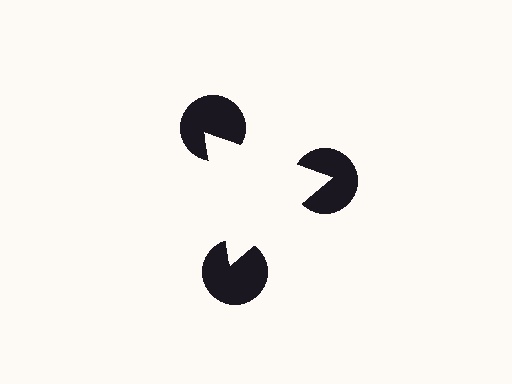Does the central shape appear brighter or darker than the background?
It typically appears slightly brighter than the background, even though no actual brightness change is drawn.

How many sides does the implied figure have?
3 sides.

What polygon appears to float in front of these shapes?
An illusory triangle — its edges are inferred from the aligned wedge cuts in the pac-man discs, not physically drawn.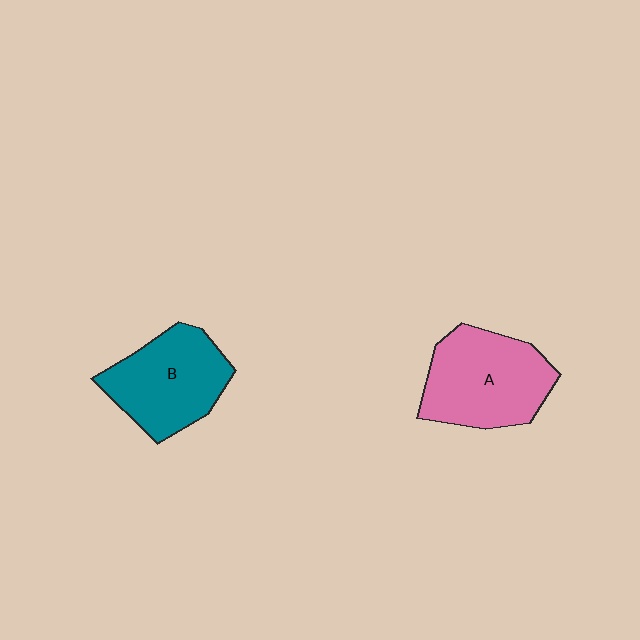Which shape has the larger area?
Shape A (pink).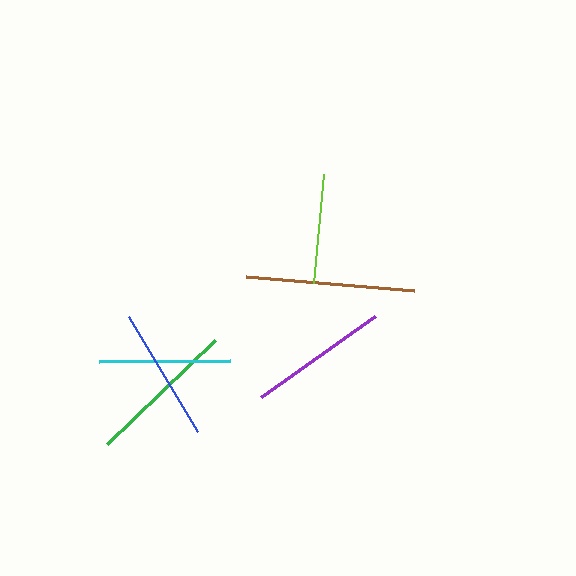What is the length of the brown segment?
The brown segment is approximately 169 pixels long.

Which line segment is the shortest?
The lime line is the shortest at approximately 110 pixels.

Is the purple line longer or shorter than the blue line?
The purple line is longer than the blue line.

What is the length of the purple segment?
The purple segment is approximately 140 pixels long.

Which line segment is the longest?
The brown line is the longest at approximately 169 pixels.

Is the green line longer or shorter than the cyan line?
The green line is longer than the cyan line.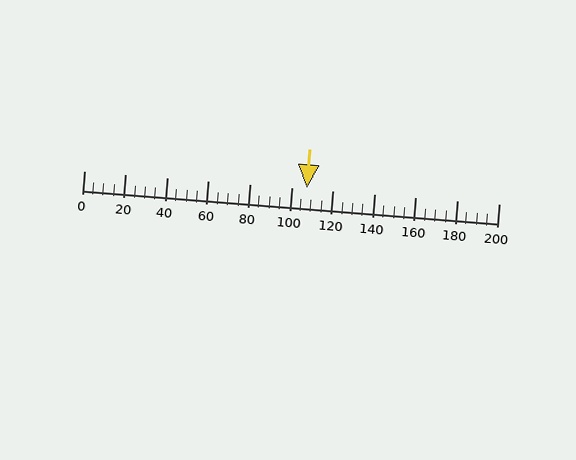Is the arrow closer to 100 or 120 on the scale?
The arrow is closer to 100.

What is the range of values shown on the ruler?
The ruler shows values from 0 to 200.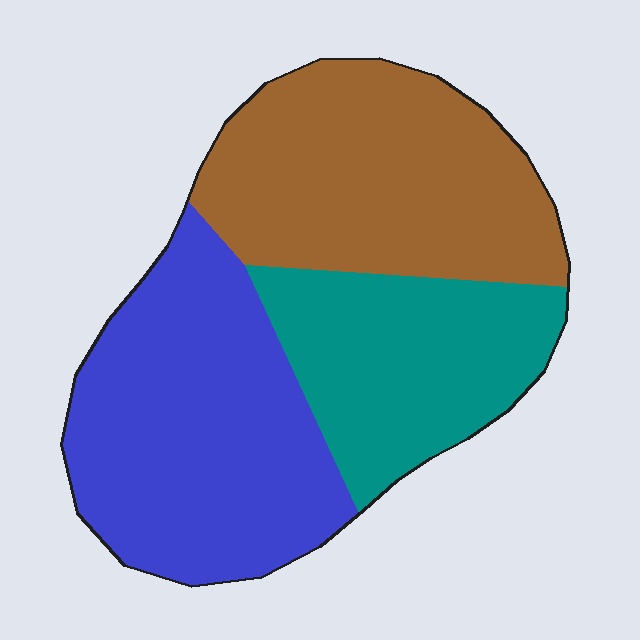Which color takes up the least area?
Teal, at roughly 25%.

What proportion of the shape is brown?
Brown takes up between a third and a half of the shape.